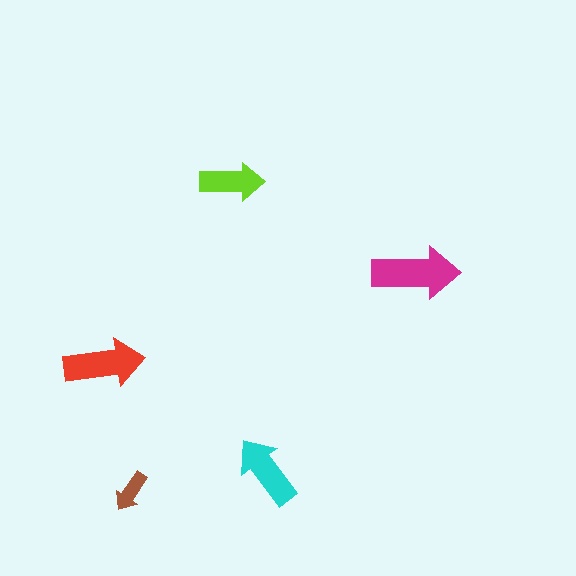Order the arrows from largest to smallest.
the magenta one, the red one, the cyan one, the lime one, the brown one.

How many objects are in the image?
There are 5 objects in the image.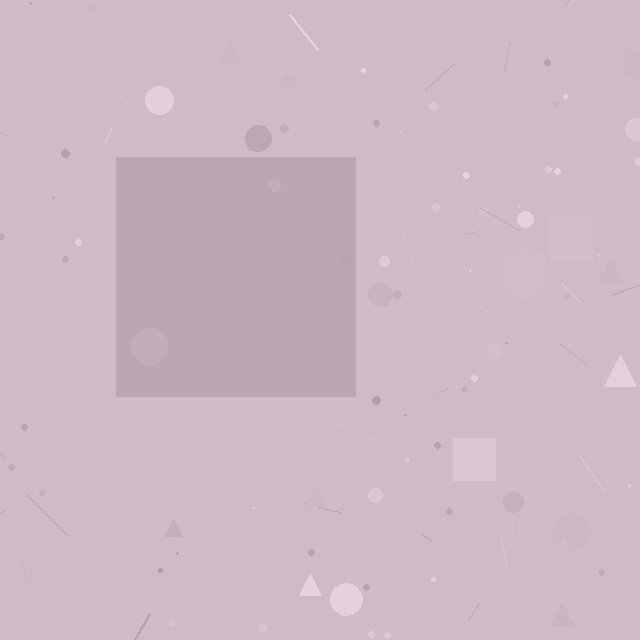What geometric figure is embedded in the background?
A square is embedded in the background.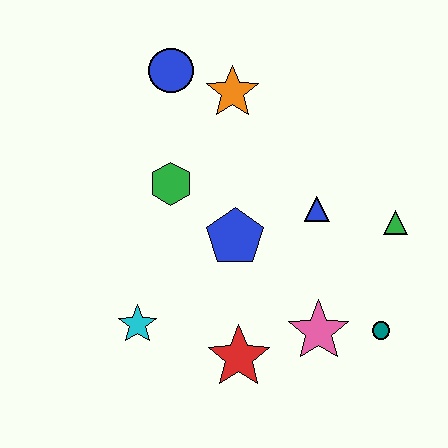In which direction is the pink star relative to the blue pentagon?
The pink star is below the blue pentagon.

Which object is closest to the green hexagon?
The blue pentagon is closest to the green hexagon.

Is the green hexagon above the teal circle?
Yes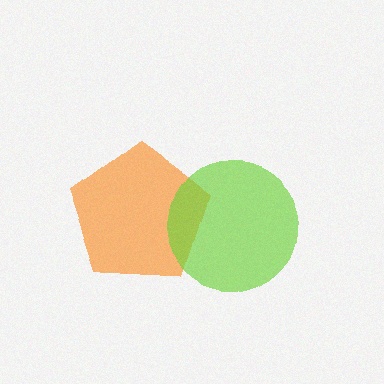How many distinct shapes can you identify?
There are 2 distinct shapes: an orange pentagon, a lime circle.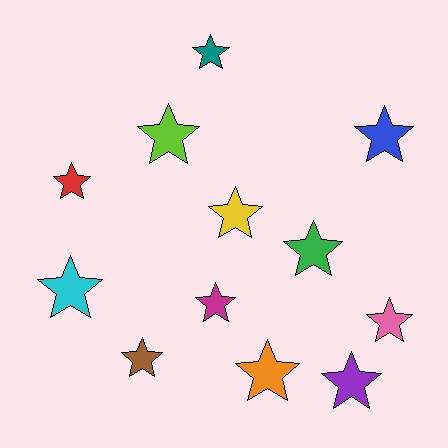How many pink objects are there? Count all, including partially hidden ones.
There is 1 pink object.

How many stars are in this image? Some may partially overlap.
There are 12 stars.